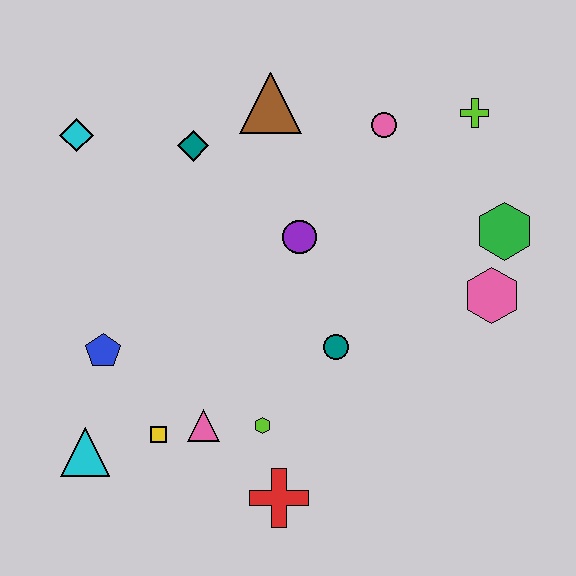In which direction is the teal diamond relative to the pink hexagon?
The teal diamond is to the left of the pink hexagon.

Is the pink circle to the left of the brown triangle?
No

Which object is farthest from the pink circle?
The cyan triangle is farthest from the pink circle.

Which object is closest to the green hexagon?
The pink hexagon is closest to the green hexagon.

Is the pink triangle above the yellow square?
Yes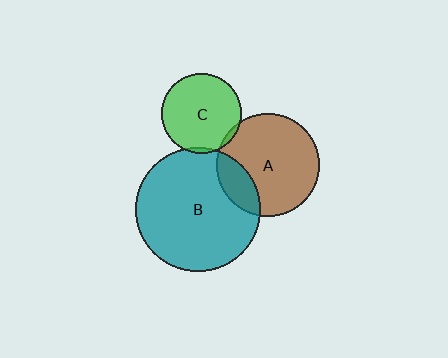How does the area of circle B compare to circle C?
Approximately 2.4 times.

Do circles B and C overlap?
Yes.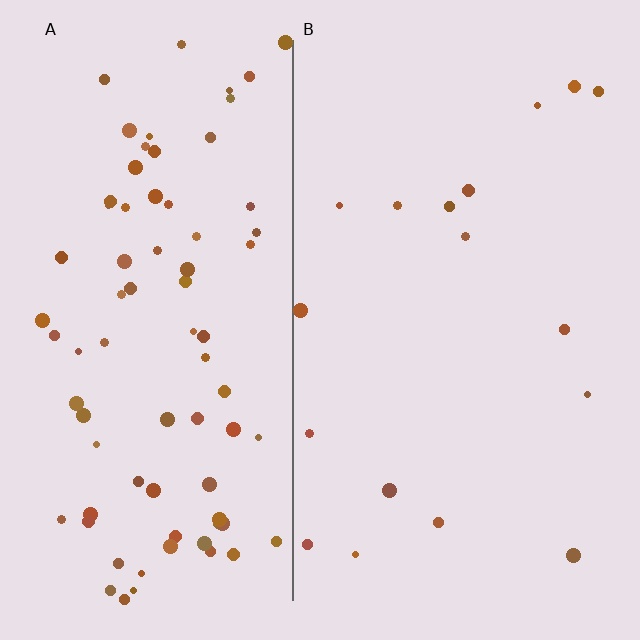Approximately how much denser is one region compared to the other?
Approximately 4.5× — region A over region B.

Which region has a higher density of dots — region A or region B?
A (the left).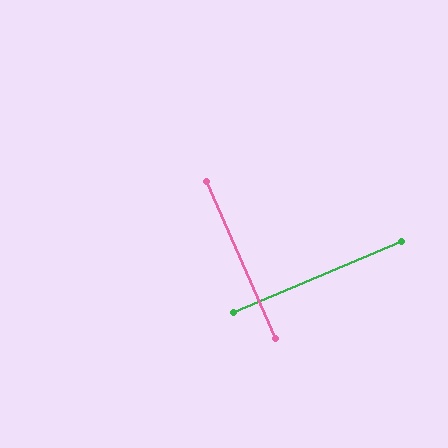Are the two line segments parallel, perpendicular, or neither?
Perpendicular — they meet at approximately 89°.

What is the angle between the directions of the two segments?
Approximately 89 degrees.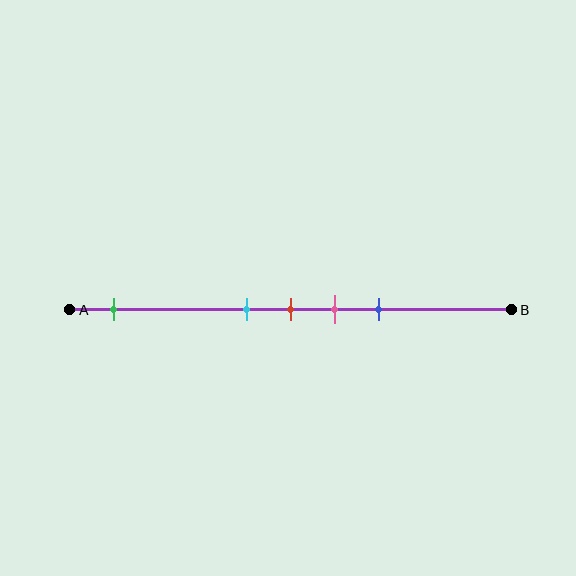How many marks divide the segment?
There are 5 marks dividing the segment.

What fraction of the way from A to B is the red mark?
The red mark is approximately 50% (0.5) of the way from A to B.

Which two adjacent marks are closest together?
The cyan and red marks are the closest adjacent pair.